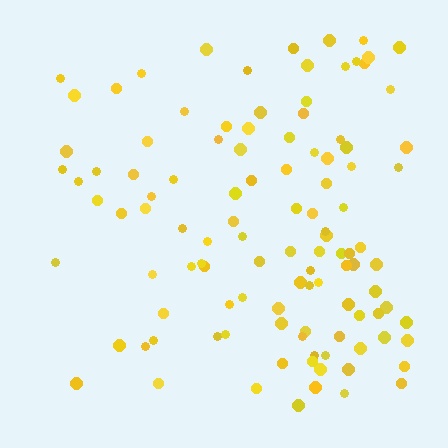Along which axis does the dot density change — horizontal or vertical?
Horizontal.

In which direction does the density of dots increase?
From left to right, with the right side densest.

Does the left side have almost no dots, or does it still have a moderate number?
Still a moderate number, just noticeably fewer than the right.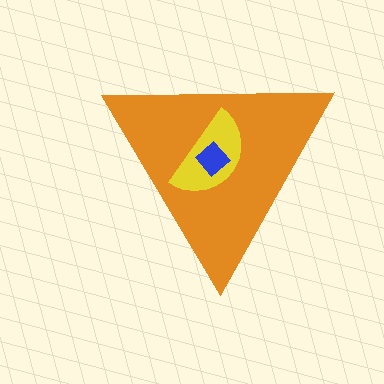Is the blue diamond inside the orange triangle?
Yes.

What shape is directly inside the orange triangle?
The yellow semicircle.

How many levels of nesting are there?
3.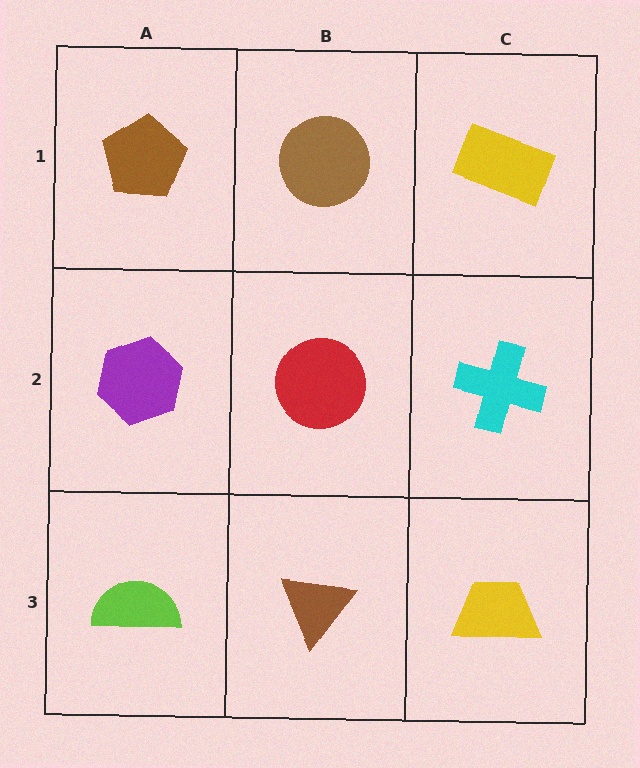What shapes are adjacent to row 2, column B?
A brown circle (row 1, column B), a brown triangle (row 3, column B), a purple hexagon (row 2, column A), a cyan cross (row 2, column C).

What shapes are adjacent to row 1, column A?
A purple hexagon (row 2, column A), a brown circle (row 1, column B).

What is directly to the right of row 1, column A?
A brown circle.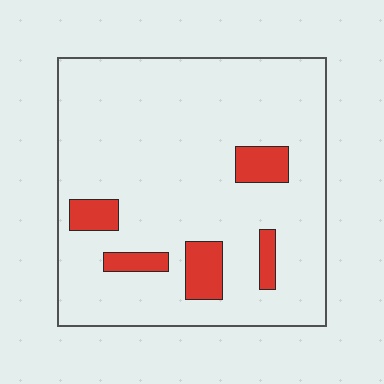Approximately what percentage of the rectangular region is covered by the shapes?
Approximately 10%.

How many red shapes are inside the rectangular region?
5.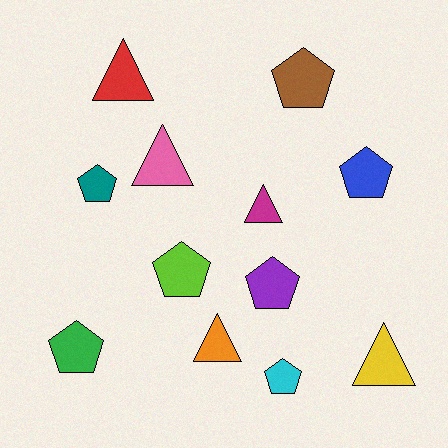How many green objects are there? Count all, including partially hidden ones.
There is 1 green object.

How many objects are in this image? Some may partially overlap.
There are 12 objects.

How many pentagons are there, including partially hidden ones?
There are 7 pentagons.